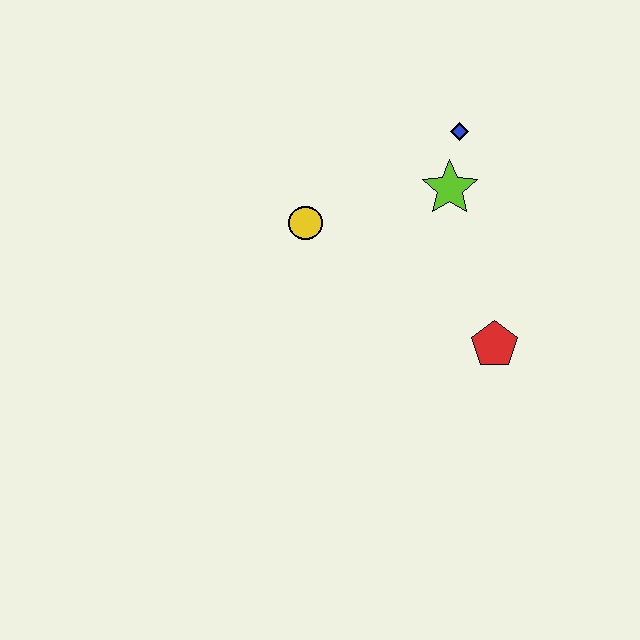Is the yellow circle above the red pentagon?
Yes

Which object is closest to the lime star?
The blue diamond is closest to the lime star.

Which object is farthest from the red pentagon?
The yellow circle is farthest from the red pentagon.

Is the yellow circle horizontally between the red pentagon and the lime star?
No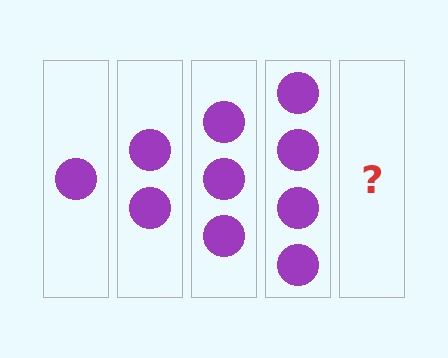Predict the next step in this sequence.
The next step is 5 circles.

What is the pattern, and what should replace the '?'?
The pattern is that each step adds one more circle. The '?' should be 5 circles.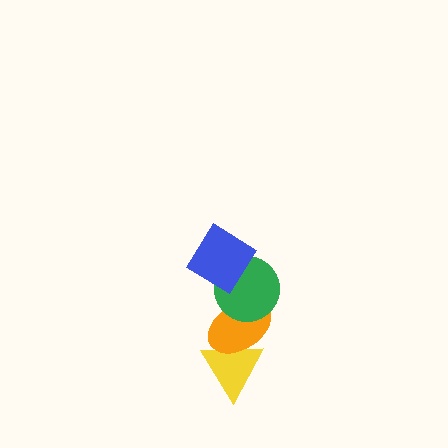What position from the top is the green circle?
The green circle is 2nd from the top.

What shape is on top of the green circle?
The blue diamond is on top of the green circle.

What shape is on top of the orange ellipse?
The green circle is on top of the orange ellipse.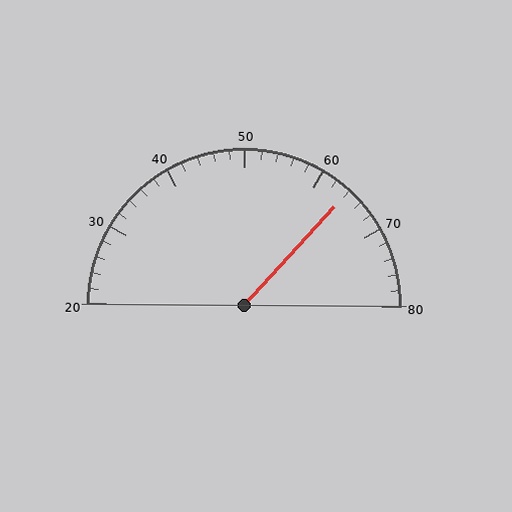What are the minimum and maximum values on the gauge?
The gauge ranges from 20 to 80.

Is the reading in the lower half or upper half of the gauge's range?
The reading is in the upper half of the range (20 to 80).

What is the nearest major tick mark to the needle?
The nearest major tick mark is 60.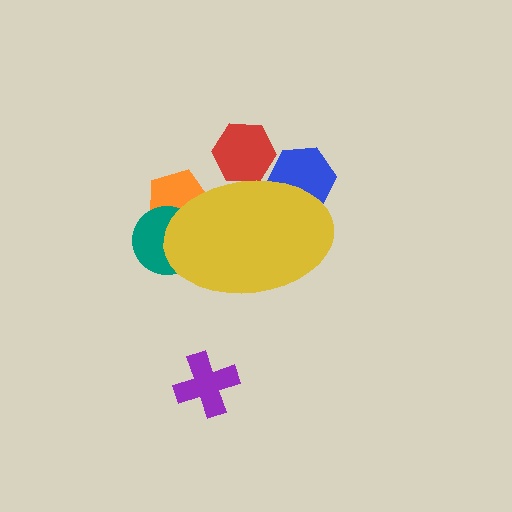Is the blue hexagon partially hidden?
Yes, the blue hexagon is partially hidden behind the yellow ellipse.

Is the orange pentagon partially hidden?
Yes, the orange pentagon is partially hidden behind the yellow ellipse.